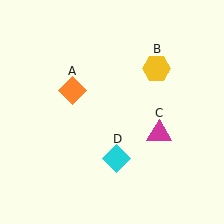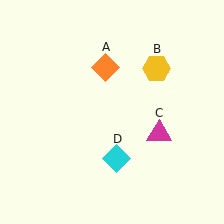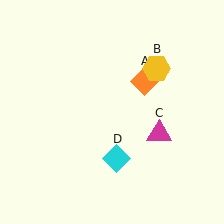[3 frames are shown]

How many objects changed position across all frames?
1 object changed position: orange diamond (object A).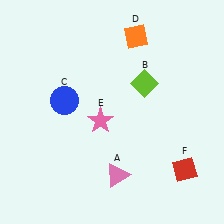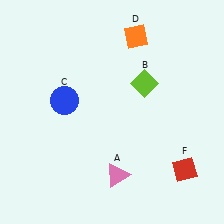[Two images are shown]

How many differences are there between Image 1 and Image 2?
There is 1 difference between the two images.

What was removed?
The pink star (E) was removed in Image 2.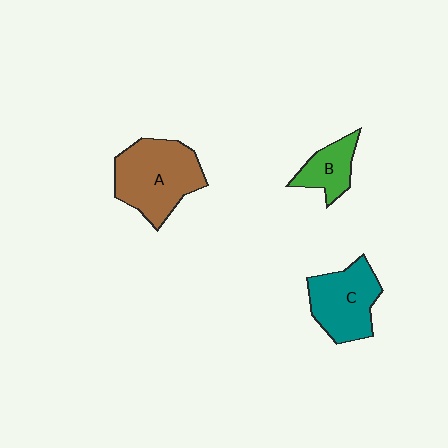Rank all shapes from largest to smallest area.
From largest to smallest: A (brown), C (teal), B (green).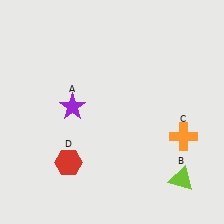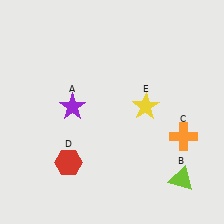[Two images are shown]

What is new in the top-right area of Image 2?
A yellow star (E) was added in the top-right area of Image 2.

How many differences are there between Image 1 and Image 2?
There is 1 difference between the two images.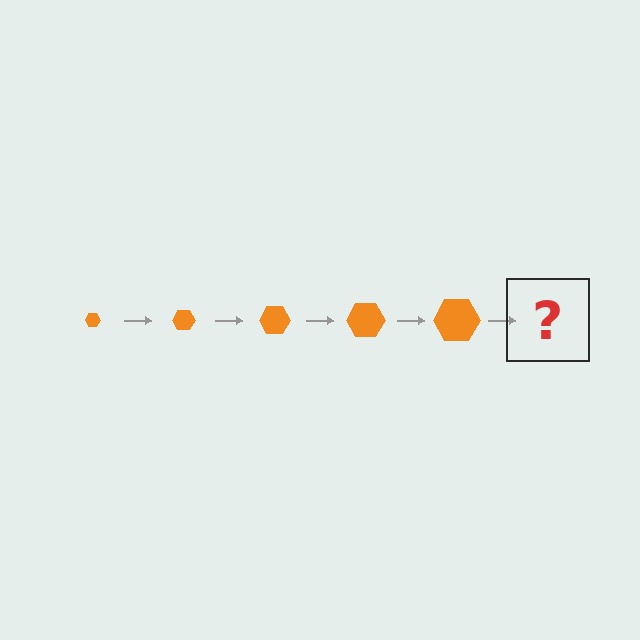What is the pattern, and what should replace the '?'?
The pattern is that the hexagon gets progressively larger each step. The '?' should be an orange hexagon, larger than the previous one.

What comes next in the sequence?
The next element should be an orange hexagon, larger than the previous one.